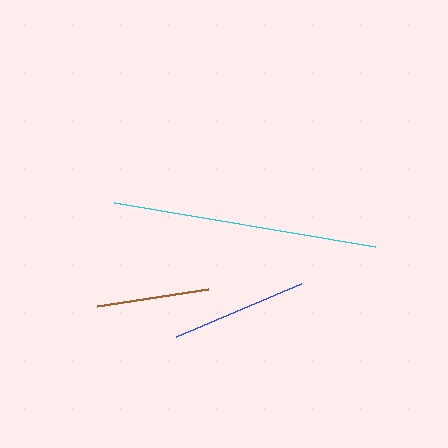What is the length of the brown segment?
The brown segment is approximately 112 pixels long.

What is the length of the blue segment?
The blue segment is approximately 135 pixels long.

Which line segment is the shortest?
The brown line is the shortest at approximately 112 pixels.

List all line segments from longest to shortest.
From longest to shortest: cyan, blue, brown.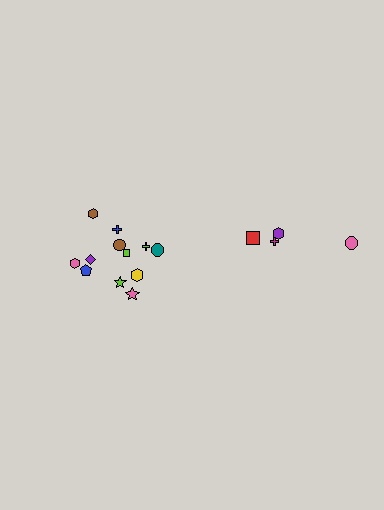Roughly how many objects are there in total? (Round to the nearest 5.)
Roughly 15 objects in total.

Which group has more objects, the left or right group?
The left group.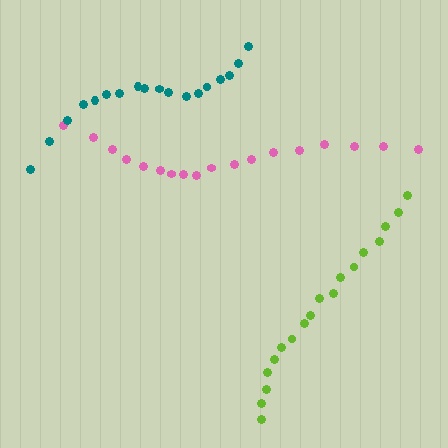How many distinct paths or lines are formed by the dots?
There are 3 distinct paths.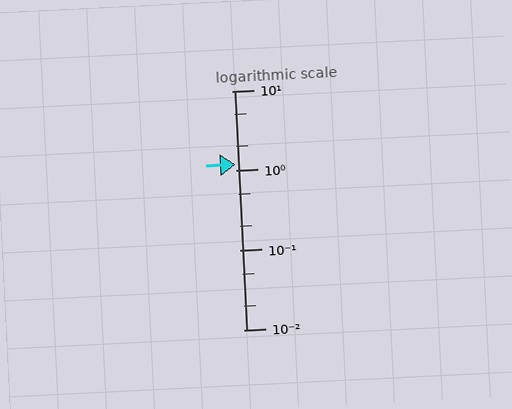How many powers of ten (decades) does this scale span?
The scale spans 3 decades, from 0.01 to 10.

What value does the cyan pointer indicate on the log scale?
The pointer indicates approximately 1.2.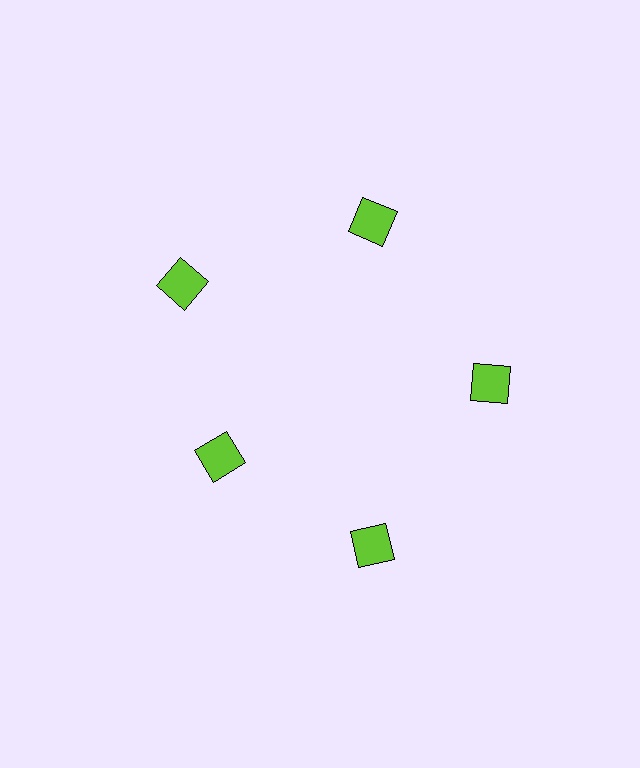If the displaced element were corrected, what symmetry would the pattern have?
It would have 5-fold rotational symmetry — the pattern would map onto itself every 72 degrees.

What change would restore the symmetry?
The symmetry would be restored by moving it outward, back onto the ring so that all 5 squares sit at equal angles and equal distance from the center.